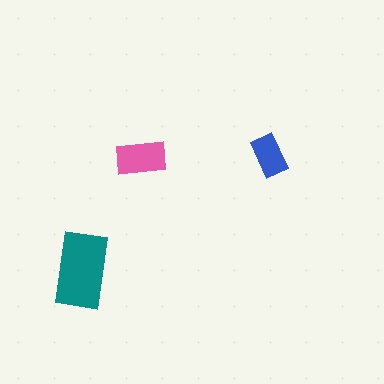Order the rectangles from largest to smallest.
the teal one, the pink one, the blue one.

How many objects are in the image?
There are 3 objects in the image.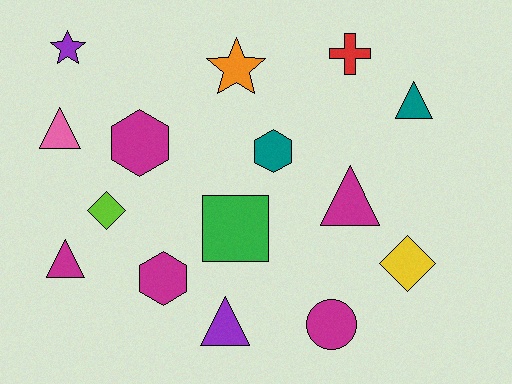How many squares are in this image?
There is 1 square.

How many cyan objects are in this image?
There are no cyan objects.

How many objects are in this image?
There are 15 objects.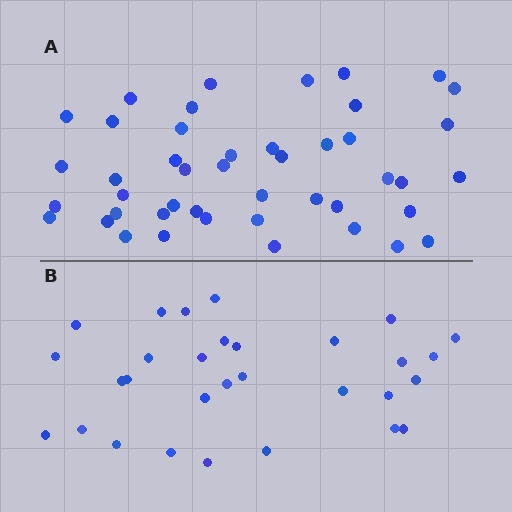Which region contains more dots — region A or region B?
Region A (the top region) has more dots.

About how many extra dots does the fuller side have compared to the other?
Region A has approximately 15 more dots than region B.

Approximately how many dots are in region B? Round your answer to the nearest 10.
About 30 dots.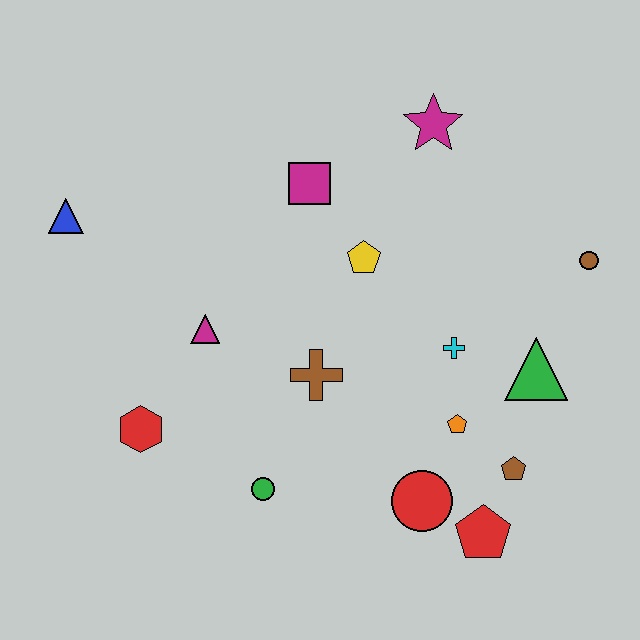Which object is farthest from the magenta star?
The red hexagon is farthest from the magenta star.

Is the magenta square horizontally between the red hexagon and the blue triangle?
No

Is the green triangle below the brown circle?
Yes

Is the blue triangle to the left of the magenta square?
Yes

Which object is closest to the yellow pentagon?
The magenta square is closest to the yellow pentagon.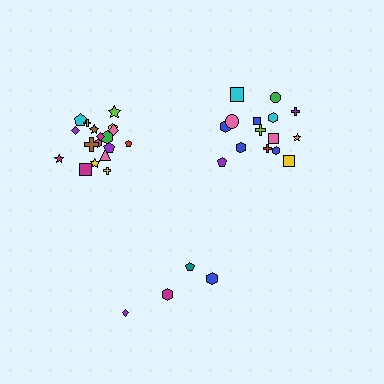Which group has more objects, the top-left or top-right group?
The top-left group.